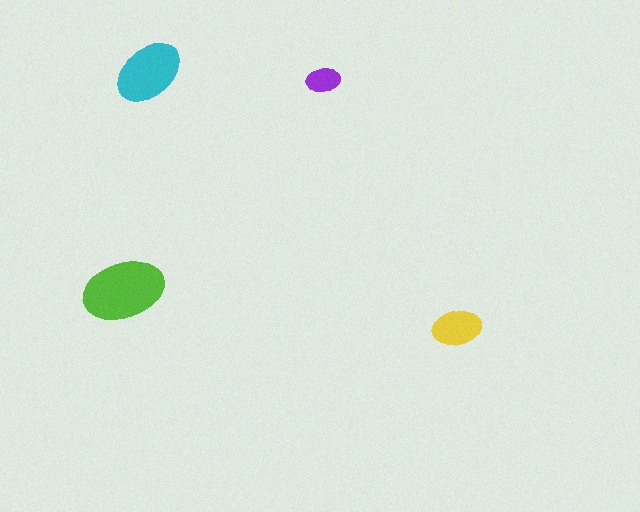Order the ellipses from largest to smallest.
the lime one, the cyan one, the yellow one, the purple one.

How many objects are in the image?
There are 4 objects in the image.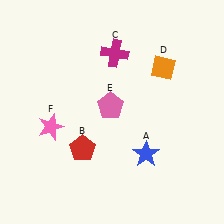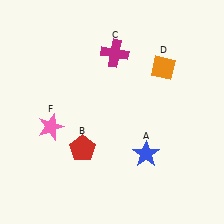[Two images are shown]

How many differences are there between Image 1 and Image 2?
There is 1 difference between the two images.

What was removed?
The pink pentagon (E) was removed in Image 2.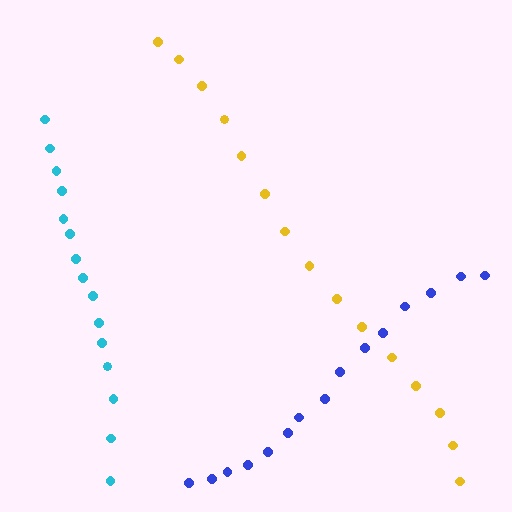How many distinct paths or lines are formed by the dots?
There are 3 distinct paths.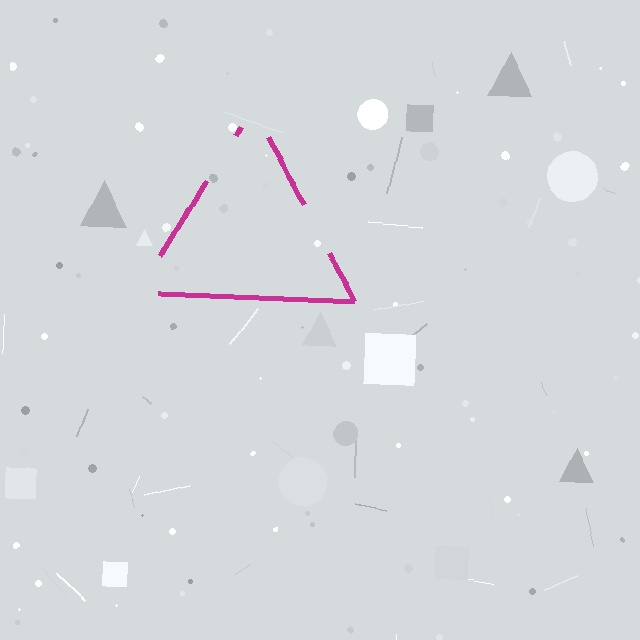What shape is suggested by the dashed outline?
The dashed outline suggests a triangle.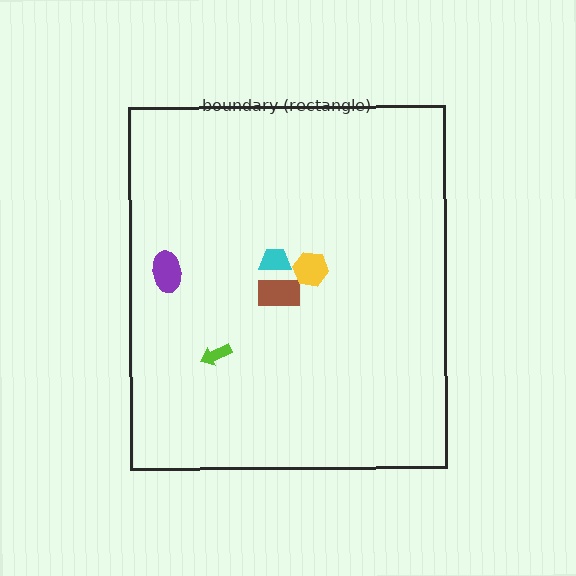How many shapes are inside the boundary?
5 inside, 0 outside.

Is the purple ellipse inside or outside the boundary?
Inside.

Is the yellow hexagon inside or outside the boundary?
Inside.